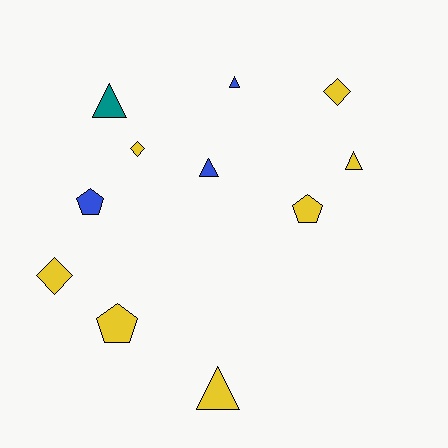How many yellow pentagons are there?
There are 2 yellow pentagons.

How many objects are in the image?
There are 11 objects.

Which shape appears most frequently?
Triangle, with 5 objects.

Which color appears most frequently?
Yellow, with 7 objects.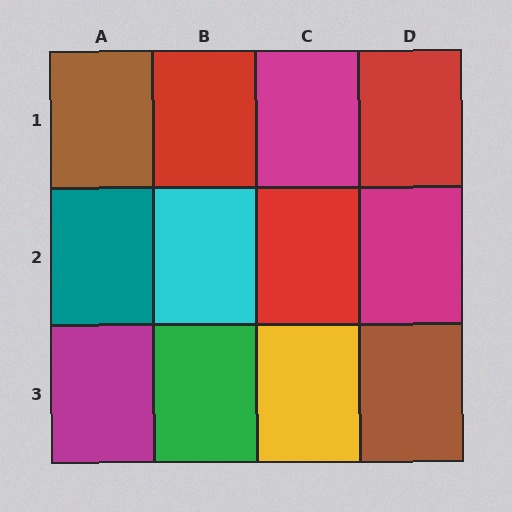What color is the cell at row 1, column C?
Magenta.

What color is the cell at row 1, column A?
Brown.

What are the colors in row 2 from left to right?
Teal, cyan, red, magenta.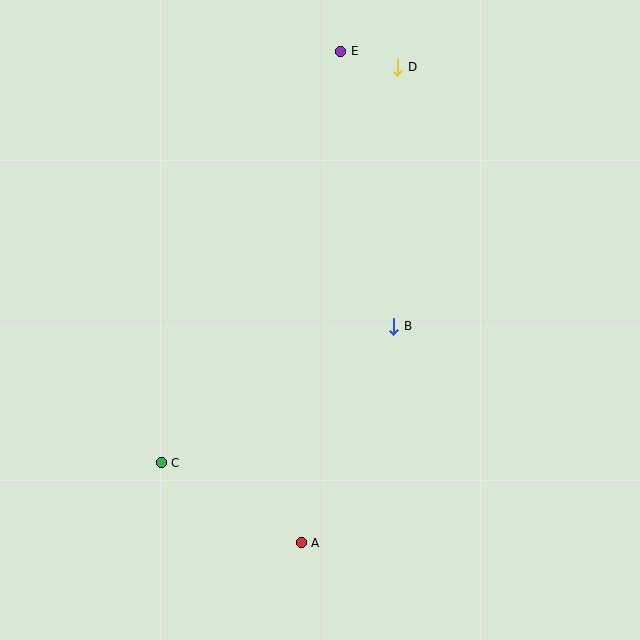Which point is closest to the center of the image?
Point B at (394, 326) is closest to the center.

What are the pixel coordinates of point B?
Point B is at (394, 326).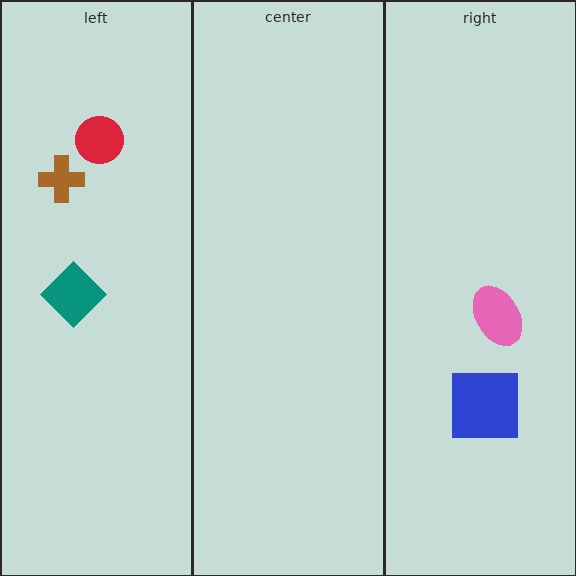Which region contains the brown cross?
The left region.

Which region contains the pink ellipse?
The right region.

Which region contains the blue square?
The right region.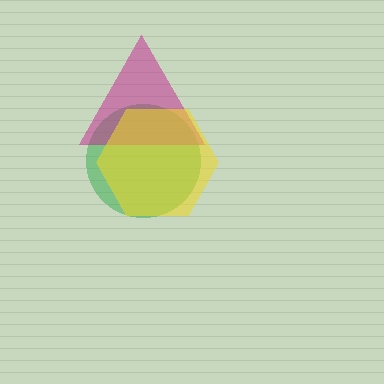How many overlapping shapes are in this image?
There are 3 overlapping shapes in the image.